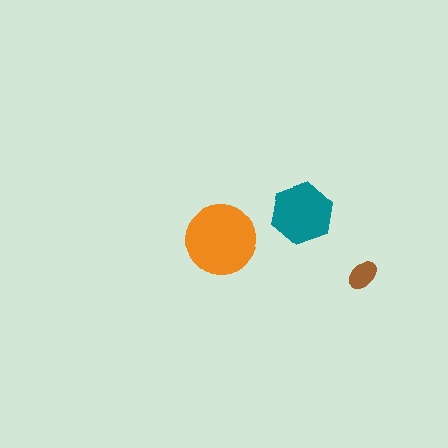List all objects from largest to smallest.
The orange circle, the teal hexagon, the brown ellipse.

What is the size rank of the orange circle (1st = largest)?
1st.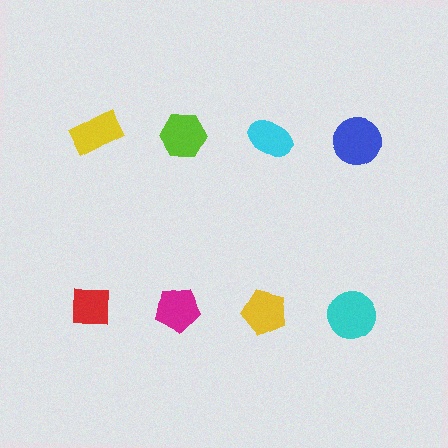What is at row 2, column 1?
A red square.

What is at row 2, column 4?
A cyan circle.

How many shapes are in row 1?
4 shapes.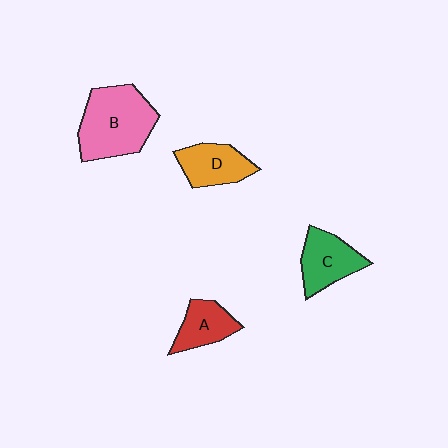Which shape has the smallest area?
Shape A (red).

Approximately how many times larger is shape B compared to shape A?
Approximately 2.0 times.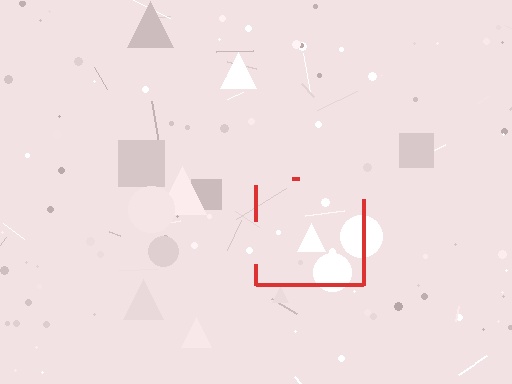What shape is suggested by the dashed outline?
The dashed outline suggests a square.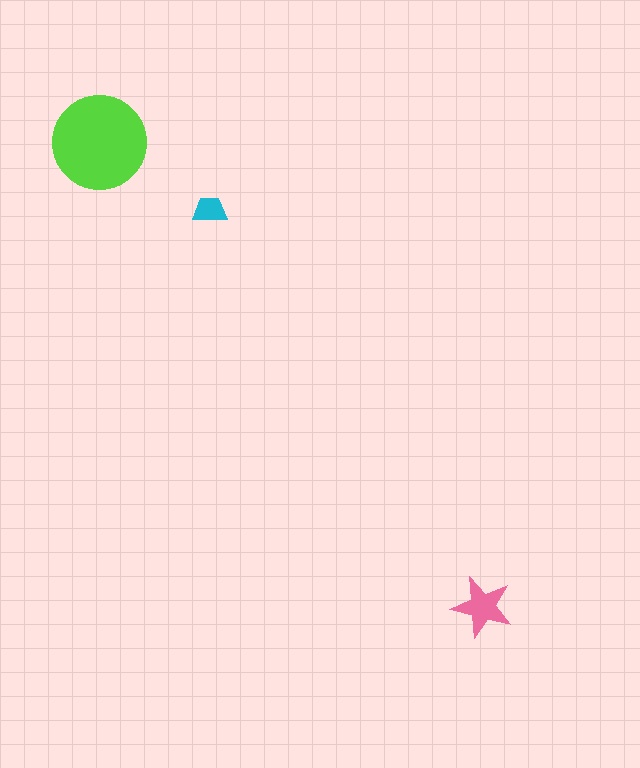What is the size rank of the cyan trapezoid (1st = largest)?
3rd.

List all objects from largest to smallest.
The lime circle, the pink star, the cyan trapezoid.